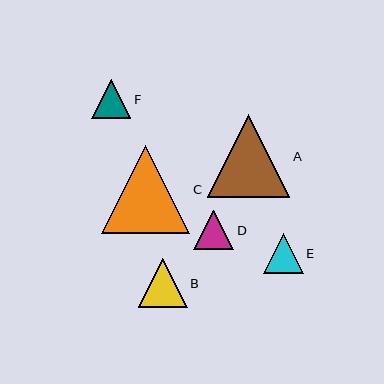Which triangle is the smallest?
Triangle F is the smallest with a size of approximately 39 pixels.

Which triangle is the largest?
Triangle C is the largest with a size of approximately 89 pixels.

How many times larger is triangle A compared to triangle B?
Triangle A is approximately 1.7 times the size of triangle B.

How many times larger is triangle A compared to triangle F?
Triangle A is approximately 2.1 times the size of triangle F.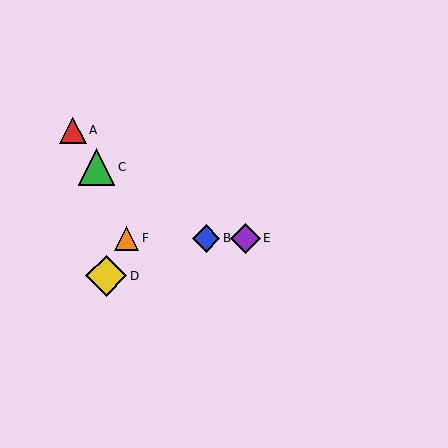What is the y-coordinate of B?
Object B is at y≈238.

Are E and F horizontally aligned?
Yes, both are at y≈238.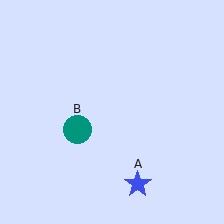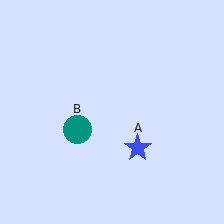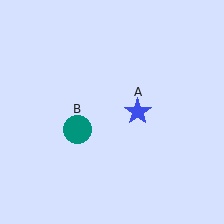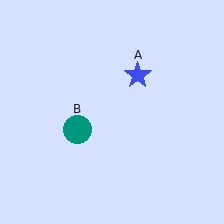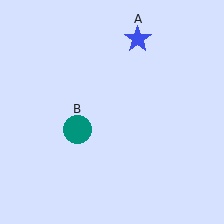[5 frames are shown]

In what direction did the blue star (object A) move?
The blue star (object A) moved up.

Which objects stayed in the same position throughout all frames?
Teal circle (object B) remained stationary.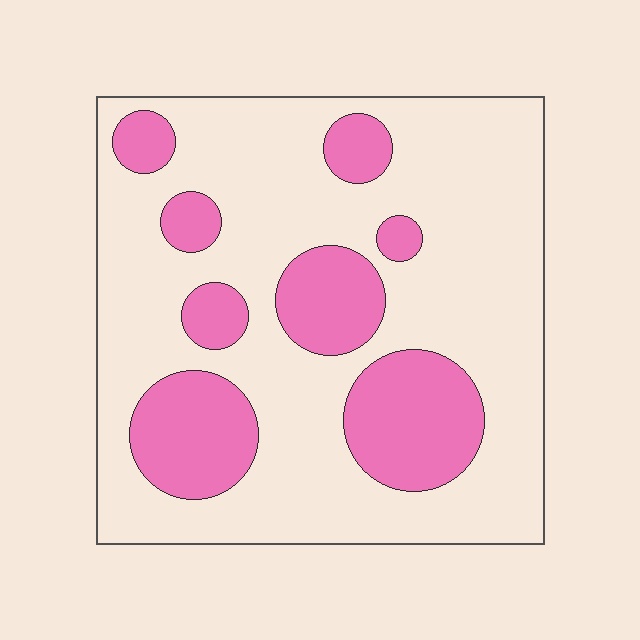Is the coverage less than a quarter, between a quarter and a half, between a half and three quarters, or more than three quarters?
Between a quarter and a half.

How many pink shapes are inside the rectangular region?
8.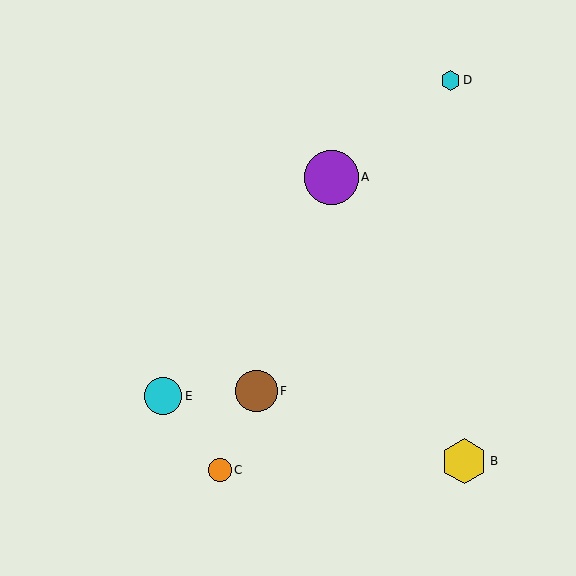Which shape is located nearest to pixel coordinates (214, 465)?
The orange circle (labeled C) at (220, 470) is nearest to that location.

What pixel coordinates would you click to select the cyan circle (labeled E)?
Click at (163, 396) to select the cyan circle E.